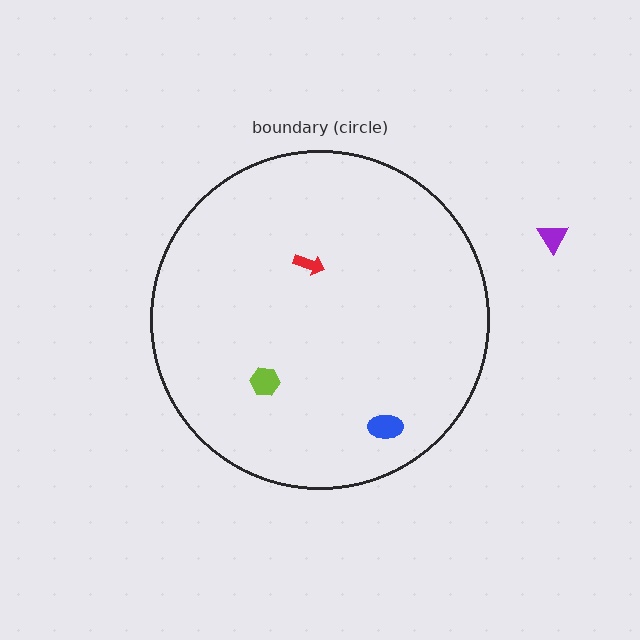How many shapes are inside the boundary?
3 inside, 1 outside.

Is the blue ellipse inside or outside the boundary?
Inside.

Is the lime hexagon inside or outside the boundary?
Inside.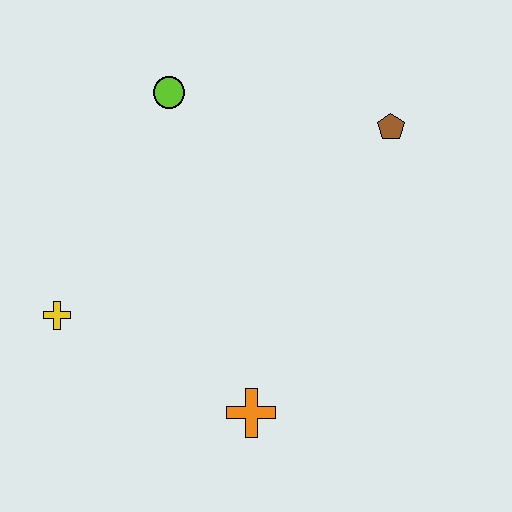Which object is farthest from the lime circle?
The orange cross is farthest from the lime circle.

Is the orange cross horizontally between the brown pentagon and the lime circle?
Yes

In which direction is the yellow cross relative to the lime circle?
The yellow cross is below the lime circle.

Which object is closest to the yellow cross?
The orange cross is closest to the yellow cross.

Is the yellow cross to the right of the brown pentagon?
No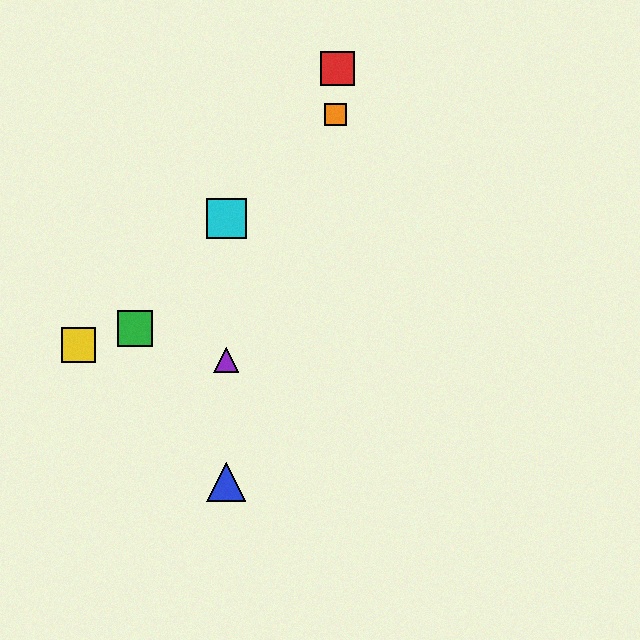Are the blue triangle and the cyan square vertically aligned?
Yes, both are at x≈226.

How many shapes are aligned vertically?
3 shapes (the blue triangle, the purple triangle, the cyan square) are aligned vertically.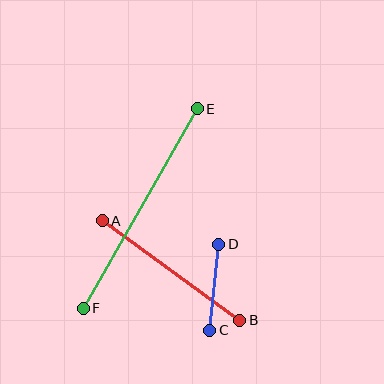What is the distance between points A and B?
The distance is approximately 170 pixels.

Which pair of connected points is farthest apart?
Points E and F are farthest apart.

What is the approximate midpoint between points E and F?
The midpoint is at approximately (140, 209) pixels.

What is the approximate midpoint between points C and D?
The midpoint is at approximately (214, 287) pixels.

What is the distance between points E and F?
The distance is approximately 230 pixels.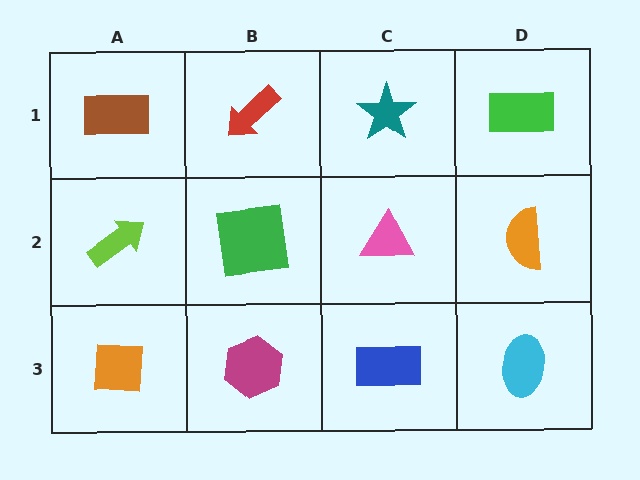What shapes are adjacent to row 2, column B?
A red arrow (row 1, column B), a magenta hexagon (row 3, column B), a lime arrow (row 2, column A), a pink triangle (row 2, column C).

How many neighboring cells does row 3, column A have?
2.